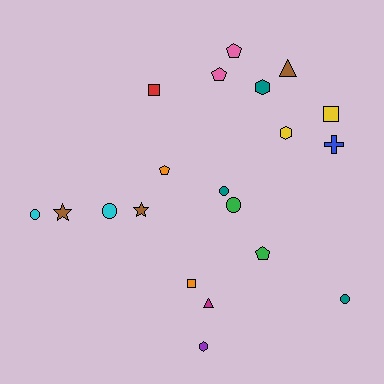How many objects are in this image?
There are 20 objects.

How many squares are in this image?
There are 3 squares.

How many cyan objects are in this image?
There are 2 cyan objects.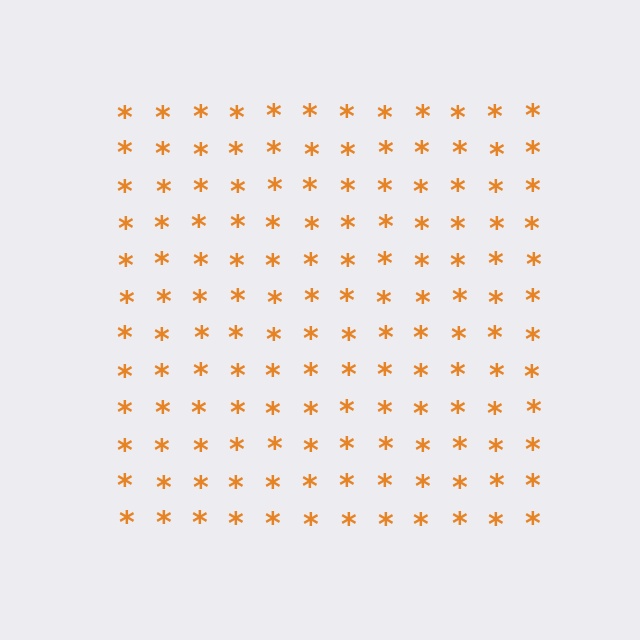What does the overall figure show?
The overall figure shows a square.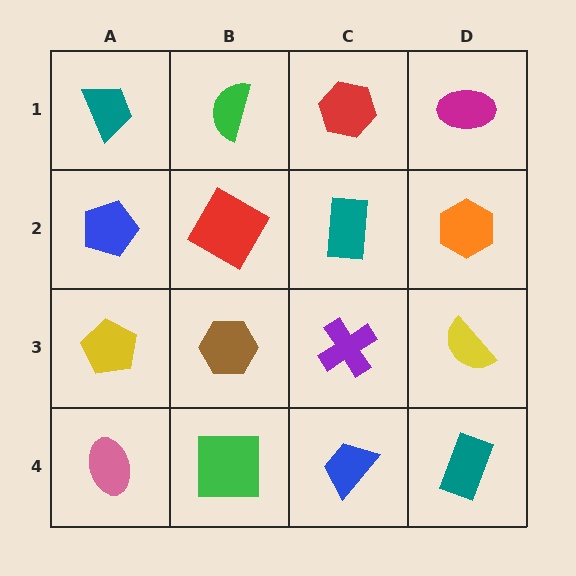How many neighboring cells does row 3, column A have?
3.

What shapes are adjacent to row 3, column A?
A blue pentagon (row 2, column A), a pink ellipse (row 4, column A), a brown hexagon (row 3, column B).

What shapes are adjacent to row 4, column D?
A yellow semicircle (row 3, column D), a blue trapezoid (row 4, column C).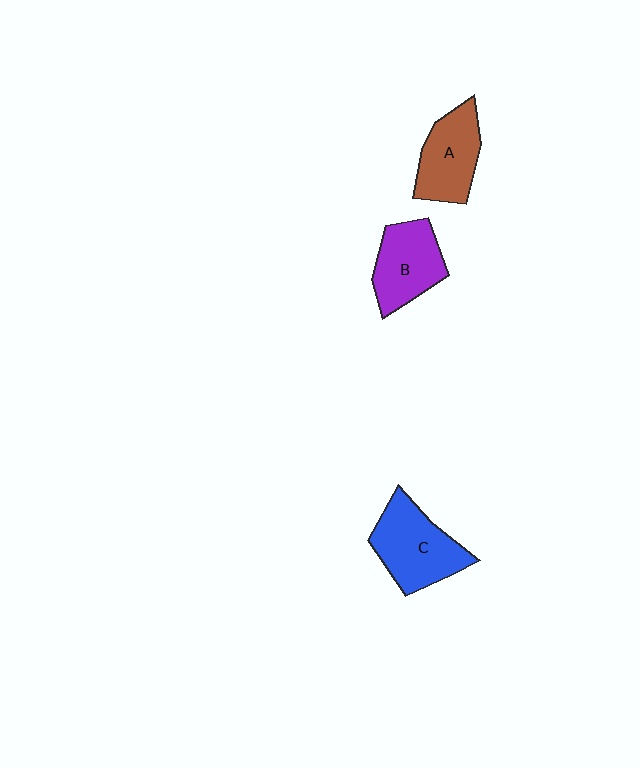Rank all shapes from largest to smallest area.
From largest to smallest: C (blue), B (purple), A (brown).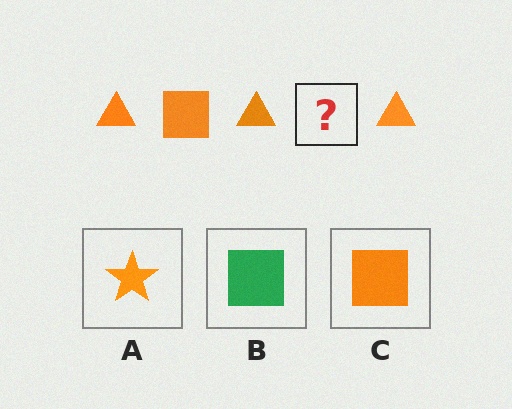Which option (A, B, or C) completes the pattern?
C.